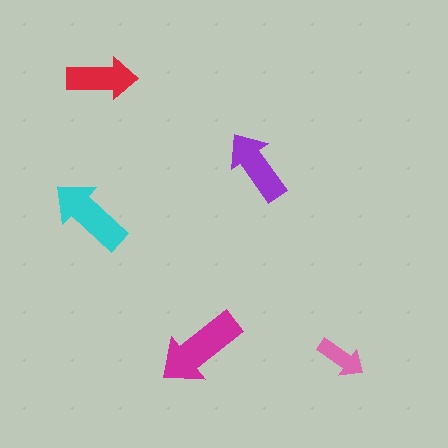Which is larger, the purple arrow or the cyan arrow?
The cyan one.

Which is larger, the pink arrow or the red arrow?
The red one.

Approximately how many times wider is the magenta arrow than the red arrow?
About 1.5 times wider.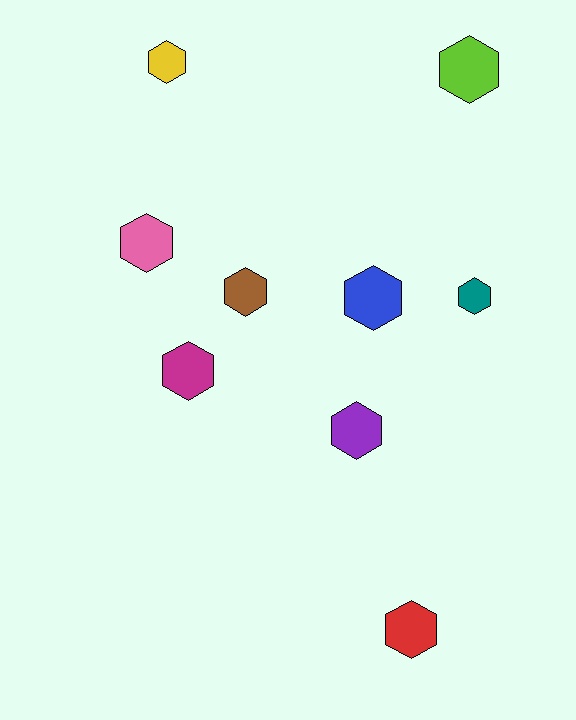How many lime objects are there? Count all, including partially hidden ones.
There is 1 lime object.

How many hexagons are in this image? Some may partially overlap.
There are 9 hexagons.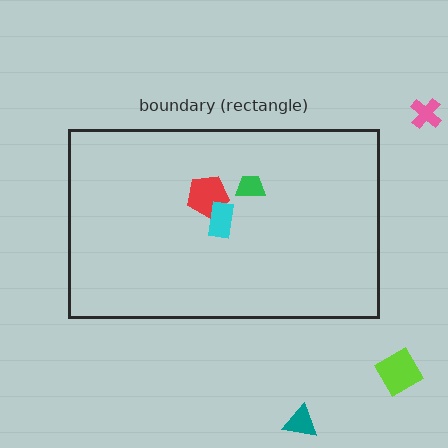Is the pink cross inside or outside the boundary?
Outside.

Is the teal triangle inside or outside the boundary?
Outside.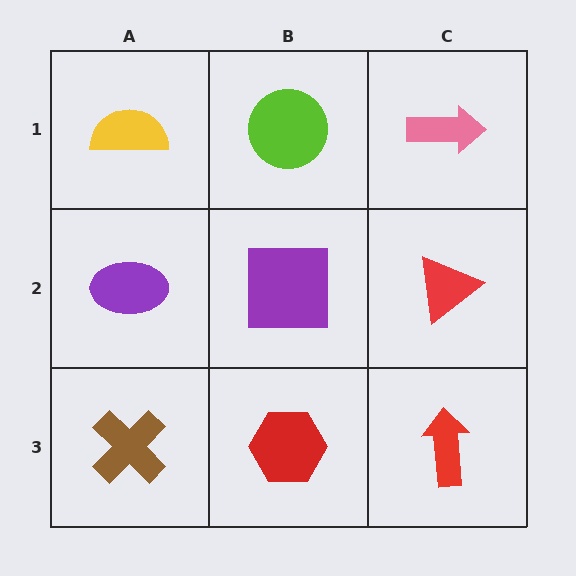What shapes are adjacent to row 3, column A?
A purple ellipse (row 2, column A), a red hexagon (row 3, column B).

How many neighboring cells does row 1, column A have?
2.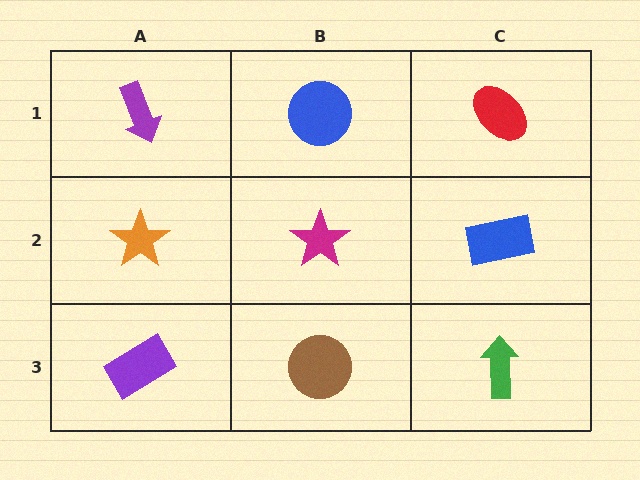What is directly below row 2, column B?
A brown circle.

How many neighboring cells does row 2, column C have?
3.